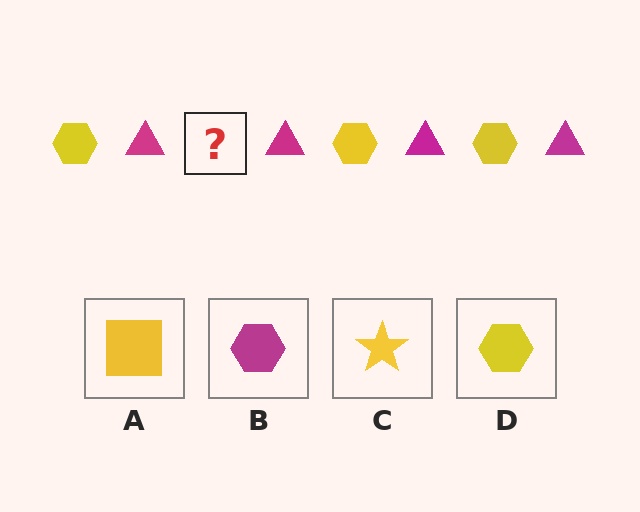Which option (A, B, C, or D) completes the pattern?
D.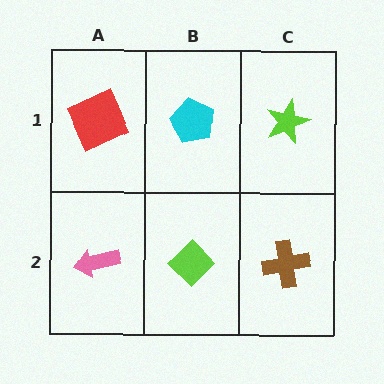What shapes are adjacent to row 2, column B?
A cyan pentagon (row 1, column B), a pink arrow (row 2, column A), a brown cross (row 2, column C).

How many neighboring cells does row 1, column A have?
2.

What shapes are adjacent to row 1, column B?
A lime diamond (row 2, column B), a red square (row 1, column A), a lime star (row 1, column C).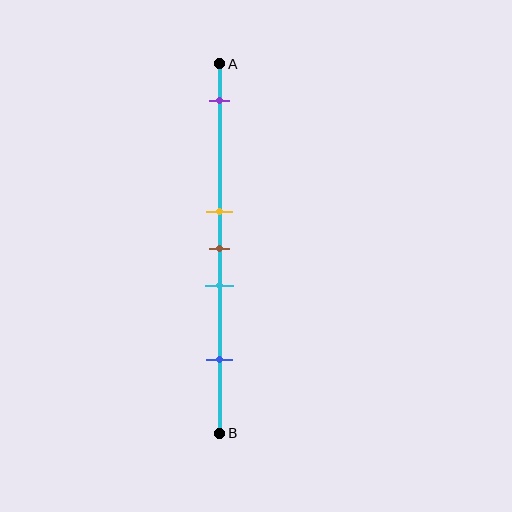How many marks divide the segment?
There are 5 marks dividing the segment.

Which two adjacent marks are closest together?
The yellow and brown marks are the closest adjacent pair.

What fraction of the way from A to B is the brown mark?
The brown mark is approximately 50% (0.5) of the way from A to B.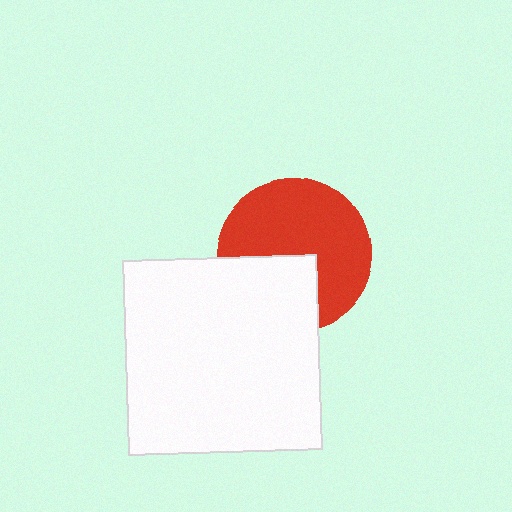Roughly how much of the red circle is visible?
Most of it is visible (roughly 65%).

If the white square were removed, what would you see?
You would see the complete red circle.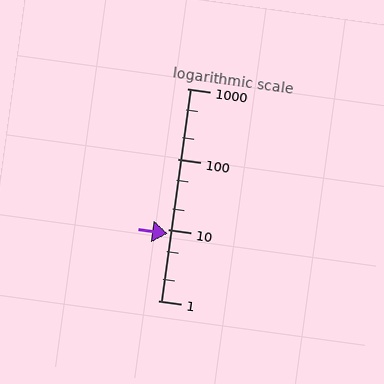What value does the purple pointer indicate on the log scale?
The pointer indicates approximately 8.9.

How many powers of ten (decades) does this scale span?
The scale spans 3 decades, from 1 to 1000.